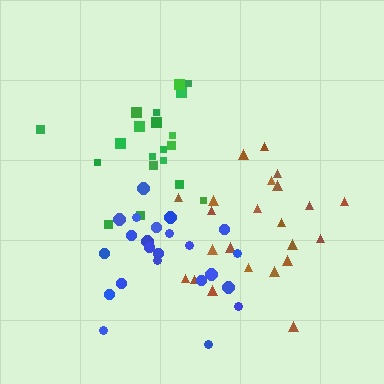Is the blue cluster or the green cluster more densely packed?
Green.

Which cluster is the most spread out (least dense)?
Blue.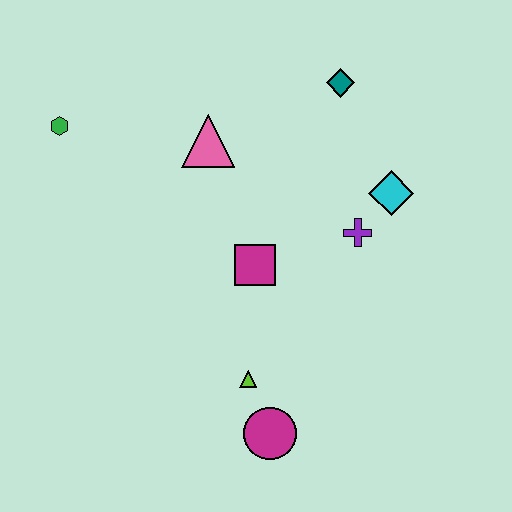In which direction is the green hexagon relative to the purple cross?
The green hexagon is to the left of the purple cross.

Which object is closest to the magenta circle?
The lime triangle is closest to the magenta circle.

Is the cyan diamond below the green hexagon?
Yes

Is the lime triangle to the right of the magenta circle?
No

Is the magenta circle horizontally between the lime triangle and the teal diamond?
Yes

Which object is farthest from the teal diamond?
The magenta circle is farthest from the teal diamond.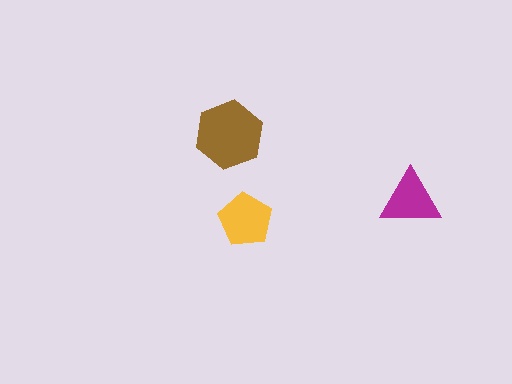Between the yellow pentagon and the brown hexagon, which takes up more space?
The brown hexagon.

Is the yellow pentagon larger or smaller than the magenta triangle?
Larger.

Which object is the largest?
The brown hexagon.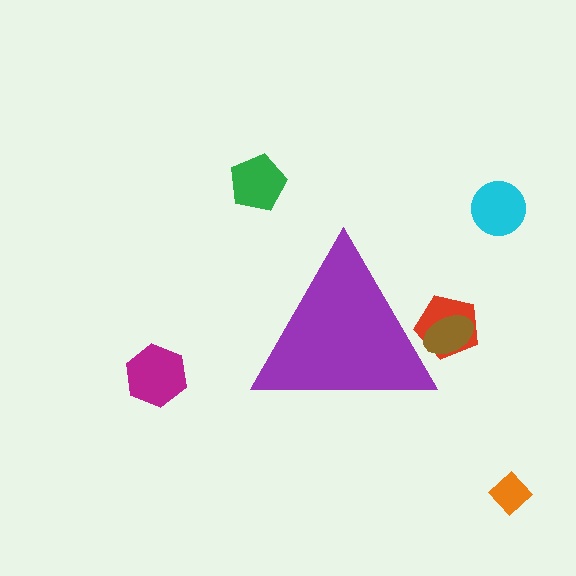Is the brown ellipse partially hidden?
Yes, the brown ellipse is partially hidden behind the purple triangle.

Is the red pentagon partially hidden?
Yes, the red pentagon is partially hidden behind the purple triangle.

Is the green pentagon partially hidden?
No, the green pentagon is fully visible.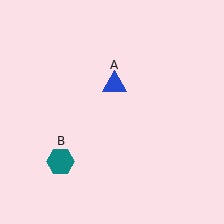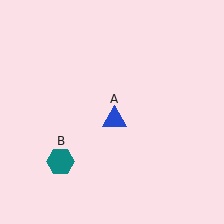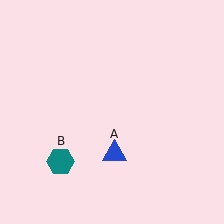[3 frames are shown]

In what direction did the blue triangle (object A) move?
The blue triangle (object A) moved down.